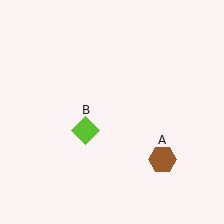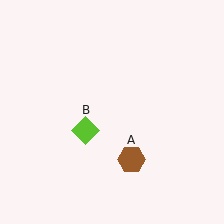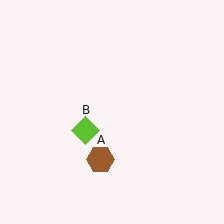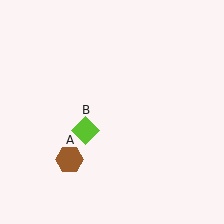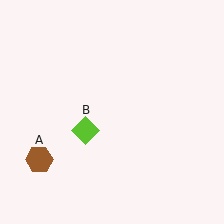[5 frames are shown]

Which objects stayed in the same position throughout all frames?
Lime diamond (object B) remained stationary.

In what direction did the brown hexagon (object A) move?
The brown hexagon (object A) moved left.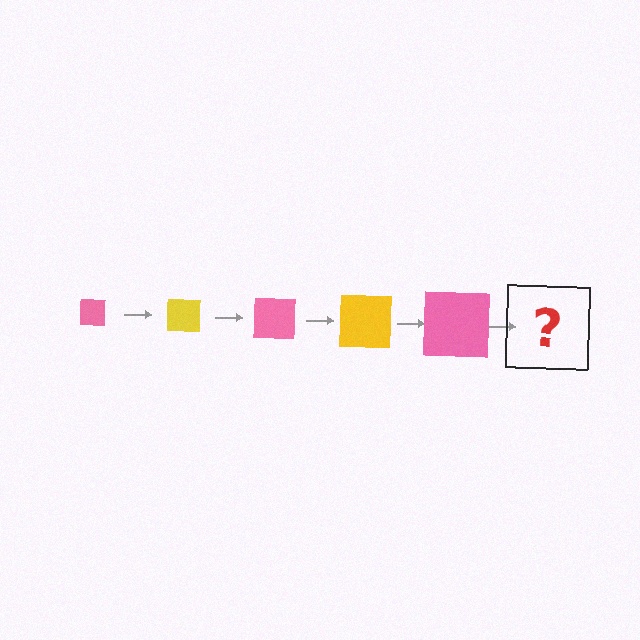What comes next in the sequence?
The next element should be a yellow square, larger than the previous one.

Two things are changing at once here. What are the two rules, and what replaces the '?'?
The two rules are that the square grows larger each step and the color cycles through pink and yellow. The '?' should be a yellow square, larger than the previous one.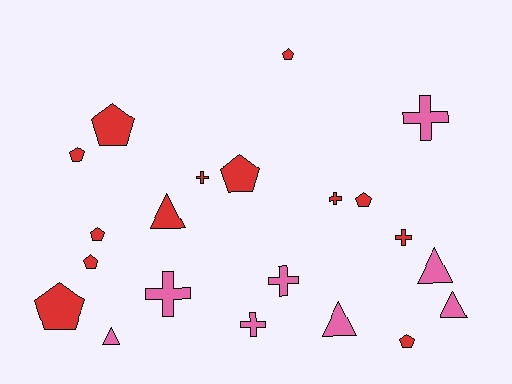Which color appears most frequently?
Red, with 13 objects.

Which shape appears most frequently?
Pentagon, with 9 objects.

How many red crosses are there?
There are 3 red crosses.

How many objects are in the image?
There are 21 objects.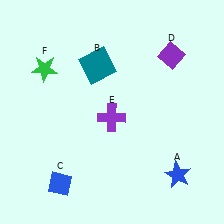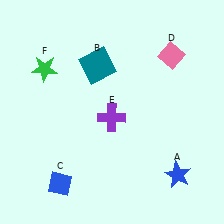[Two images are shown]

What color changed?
The diamond (D) changed from purple in Image 1 to pink in Image 2.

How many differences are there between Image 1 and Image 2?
There is 1 difference between the two images.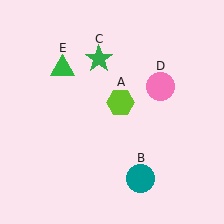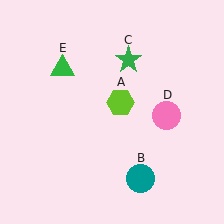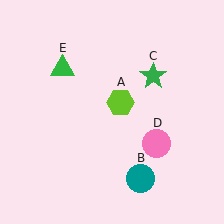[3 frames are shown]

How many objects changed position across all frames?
2 objects changed position: green star (object C), pink circle (object D).